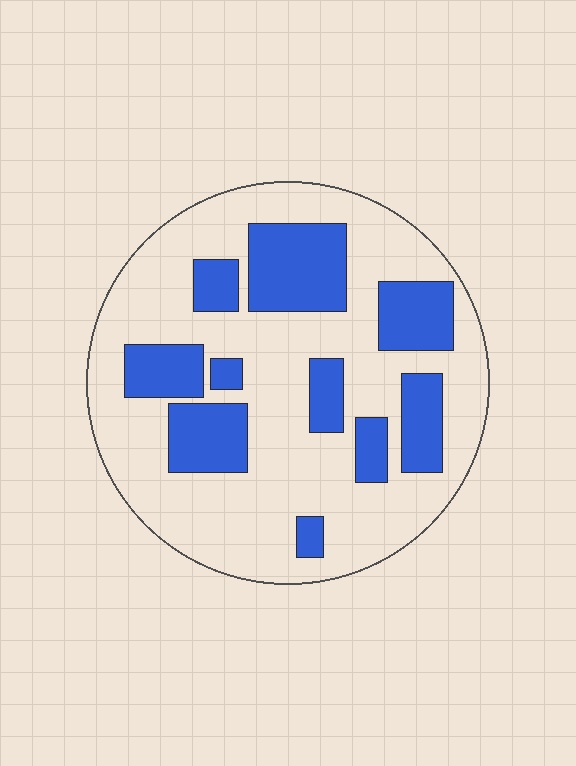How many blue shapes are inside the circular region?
10.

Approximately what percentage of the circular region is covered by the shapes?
Approximately 30%.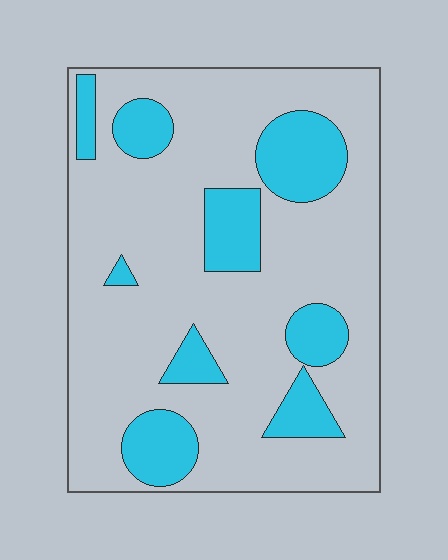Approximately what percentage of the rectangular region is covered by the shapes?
Approximately 25%.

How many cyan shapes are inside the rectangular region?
9.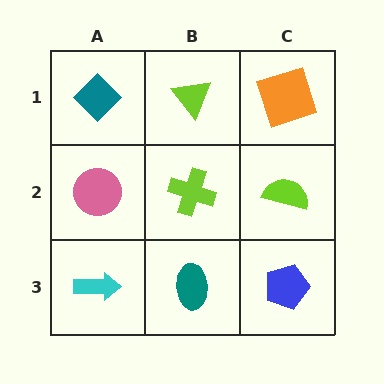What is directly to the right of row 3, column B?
A blue pentagon.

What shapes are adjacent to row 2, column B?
A lime triangle (row 1, column B), a teal ellipse (row 3, column B), a pink circle (row 2, column A), a lime semicircle (row 2, column C).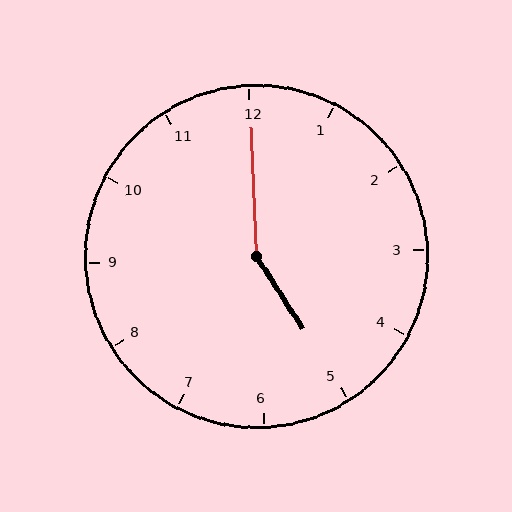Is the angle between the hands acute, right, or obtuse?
It is obtuse.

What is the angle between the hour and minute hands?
Approximately 150 degrees.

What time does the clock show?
5:00.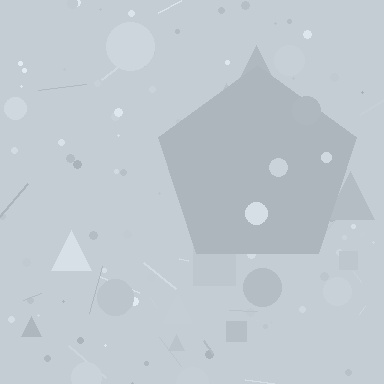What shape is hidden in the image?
A pentagon is hidden in the image.